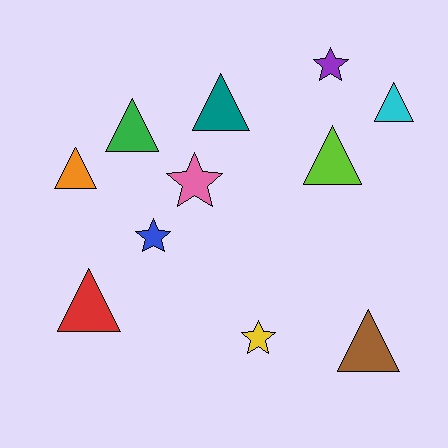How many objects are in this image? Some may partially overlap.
There are 11 objects.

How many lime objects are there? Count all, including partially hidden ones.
There is 1 lime object.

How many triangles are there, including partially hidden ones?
There are 7 triangles.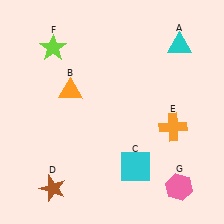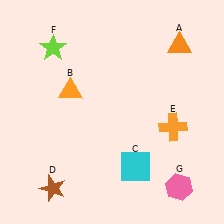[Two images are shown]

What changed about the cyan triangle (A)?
In Image 1, A is cyan. In Image 2, it changed to orange.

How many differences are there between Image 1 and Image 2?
There is 1 difference between the two images.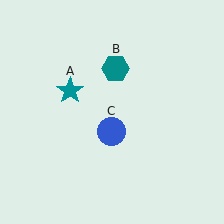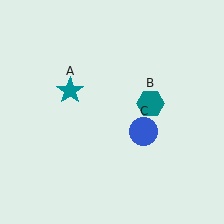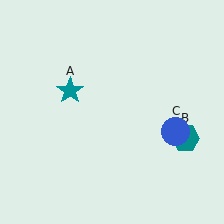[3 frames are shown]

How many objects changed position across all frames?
2 objects changed position: teal hexagon (object B), blue circle (object C).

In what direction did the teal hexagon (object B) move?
The teal hexagon (object B) moved down and to the right.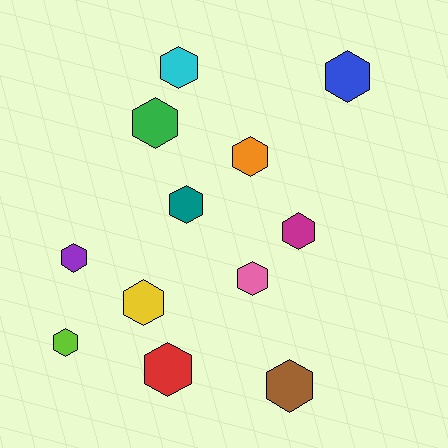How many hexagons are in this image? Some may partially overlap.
There are 12 hexagons.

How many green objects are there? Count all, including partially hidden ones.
There is 1 green object.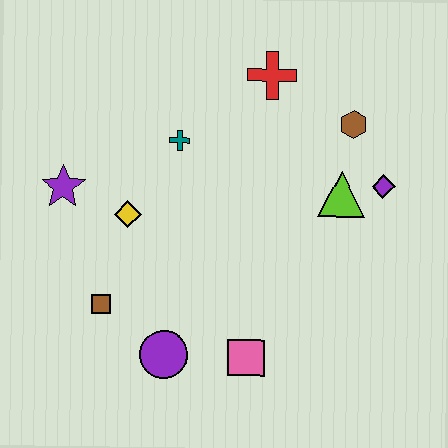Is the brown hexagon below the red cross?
Yes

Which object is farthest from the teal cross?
The pink square is farthest from the teal cross.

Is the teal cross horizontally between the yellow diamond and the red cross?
Yes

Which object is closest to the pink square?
The purple circle is closest to the pink square.